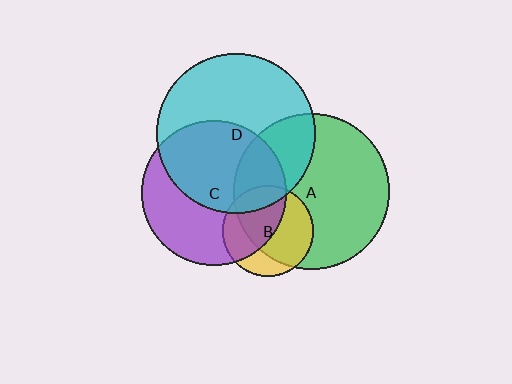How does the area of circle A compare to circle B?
Approximately 2.9 times.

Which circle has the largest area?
Circle D (cyan).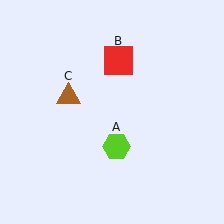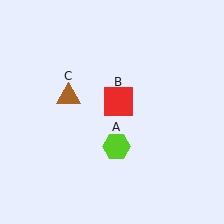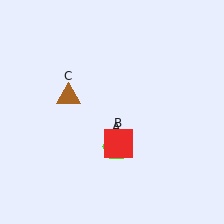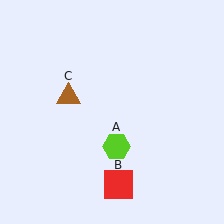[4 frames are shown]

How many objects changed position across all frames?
1 object changed position: red square (object B).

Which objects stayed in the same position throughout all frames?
Lime hexagon (object A) and brown triangle (object C) remained stationary.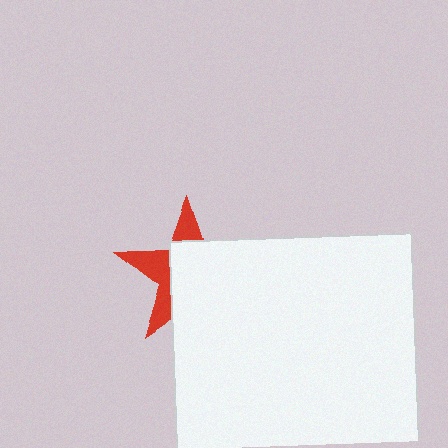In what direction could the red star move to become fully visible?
The red star could move toward the upper-left. That would shift it out from behind the white square entirely.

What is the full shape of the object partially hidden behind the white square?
The partially hidden object is a red star.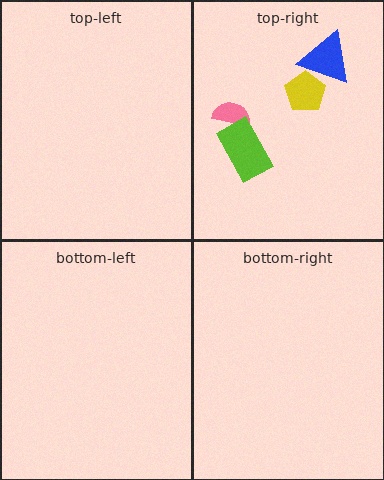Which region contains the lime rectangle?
The top-right region.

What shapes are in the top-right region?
The pink semicircle, the lime rectangle, the yellow pentagon, the blue triangle.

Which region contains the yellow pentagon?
The top-right region.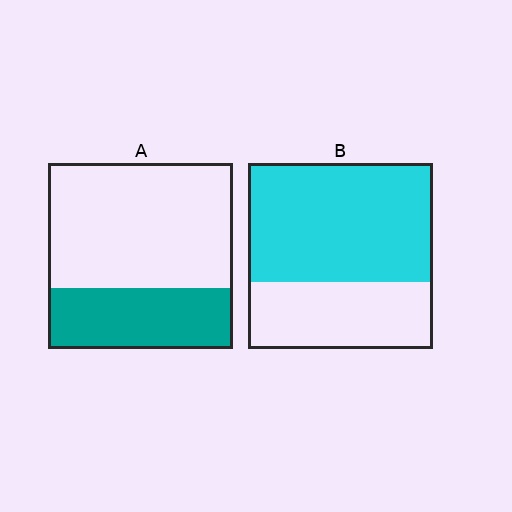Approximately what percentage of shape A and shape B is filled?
A is approximately 35% and B is approximately 65%.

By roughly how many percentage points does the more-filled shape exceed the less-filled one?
By roughly 30 percentage points (B over A).